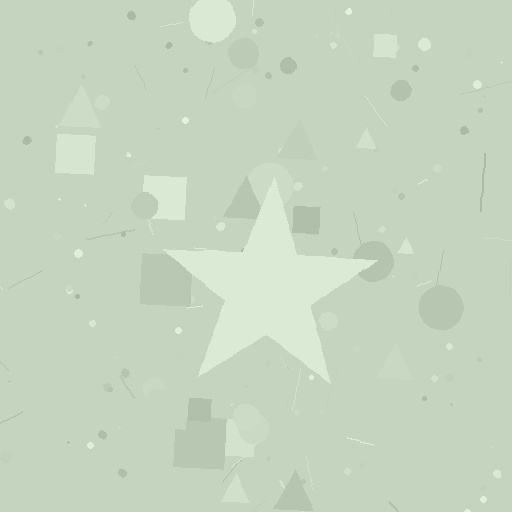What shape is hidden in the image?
A star is hidden in the image.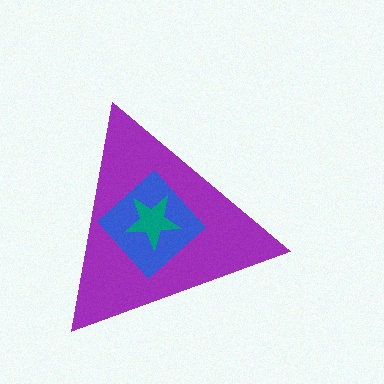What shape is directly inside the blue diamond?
The teal star.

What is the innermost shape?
The teal star.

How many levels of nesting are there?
3.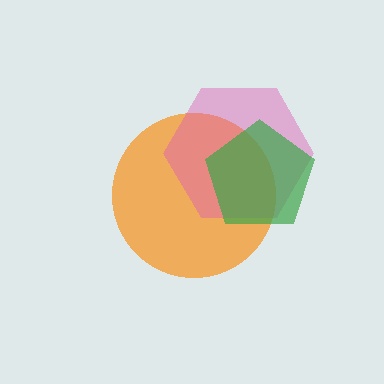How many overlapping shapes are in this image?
There are 3 overlapping shapes in the image.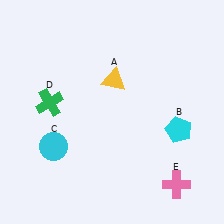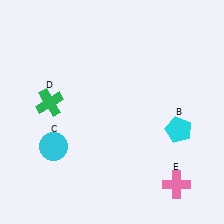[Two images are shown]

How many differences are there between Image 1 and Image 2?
There is 1 difference between the two images.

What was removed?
The yellow triangle (A) was removed in Image 2.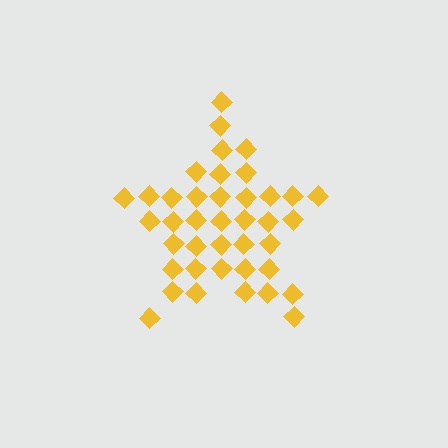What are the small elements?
The small elements are diamonds.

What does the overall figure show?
The overall figure shows a star.